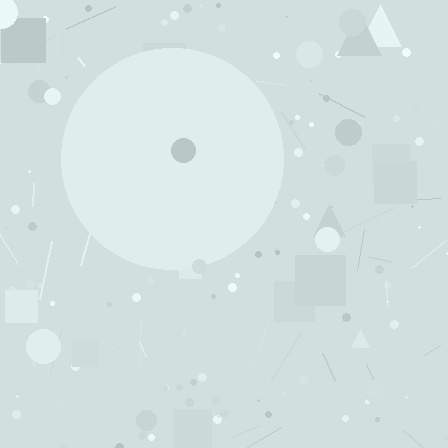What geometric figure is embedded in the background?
A circle is embedded in the background.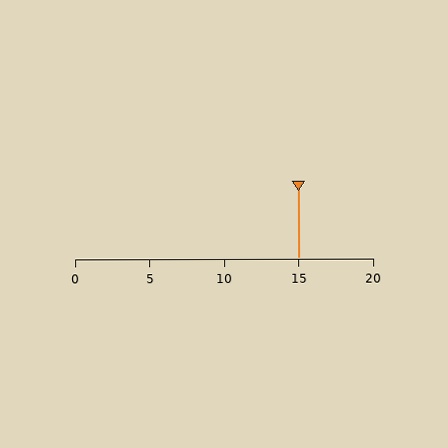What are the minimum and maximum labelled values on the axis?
The axis runs from 0 to 20.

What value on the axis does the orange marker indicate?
The marker indicates approximately 15.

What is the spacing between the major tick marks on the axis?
The major ticks are spaced 5 apart.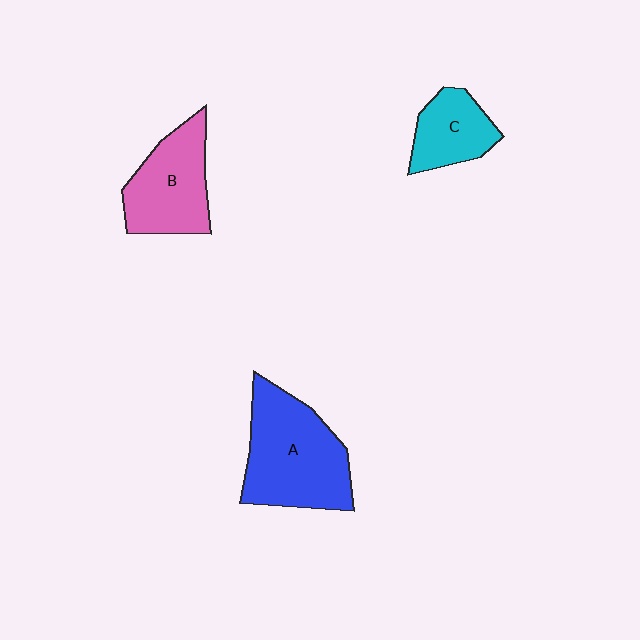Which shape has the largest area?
Shape A (blue).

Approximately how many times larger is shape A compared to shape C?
Approximately 2.0 times.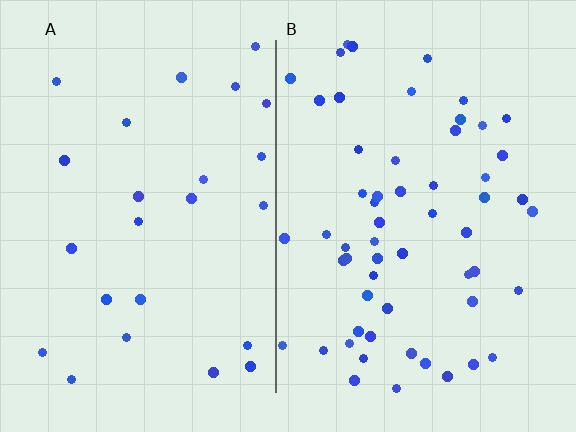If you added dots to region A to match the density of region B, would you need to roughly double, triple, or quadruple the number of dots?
Approximately double.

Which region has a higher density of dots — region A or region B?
B (the right).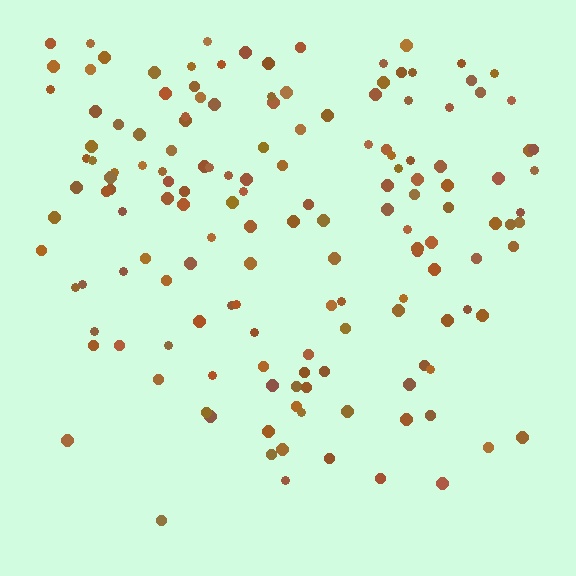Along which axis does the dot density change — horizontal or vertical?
Vertical.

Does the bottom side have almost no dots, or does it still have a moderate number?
Still a moderate number, just noticeably fewer than the top.